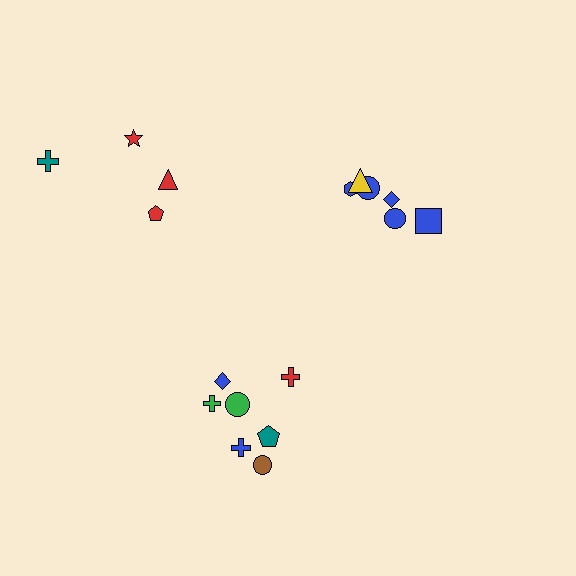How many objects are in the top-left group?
There are 4 objects.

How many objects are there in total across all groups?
There are 17 objects.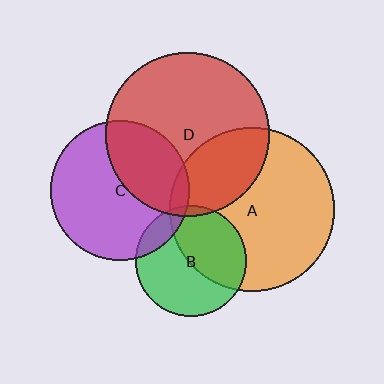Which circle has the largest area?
Circle A (orange).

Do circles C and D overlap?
Yes.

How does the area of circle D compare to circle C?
Approximately 1.4 times.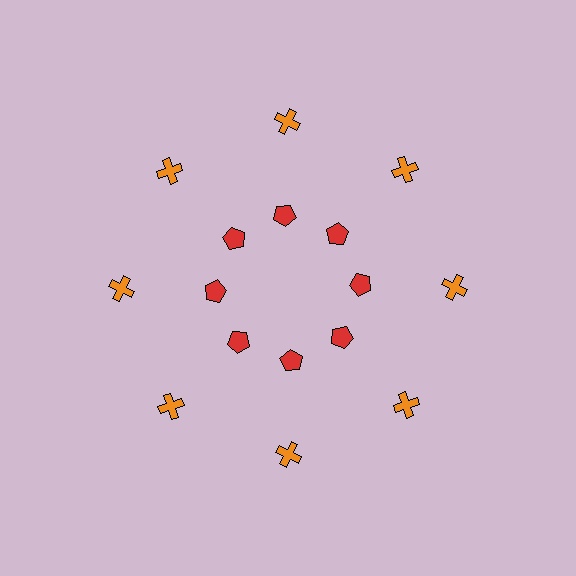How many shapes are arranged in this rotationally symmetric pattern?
There are 16 shapes, arranged in 8 groups of 2.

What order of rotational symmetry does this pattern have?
This pattern has 8-fold rotational symmetry.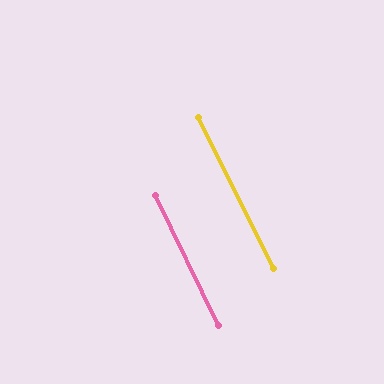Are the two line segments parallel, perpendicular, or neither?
Parallel — their directions differ by only 0.3°.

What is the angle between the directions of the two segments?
Approximately 0 degrees.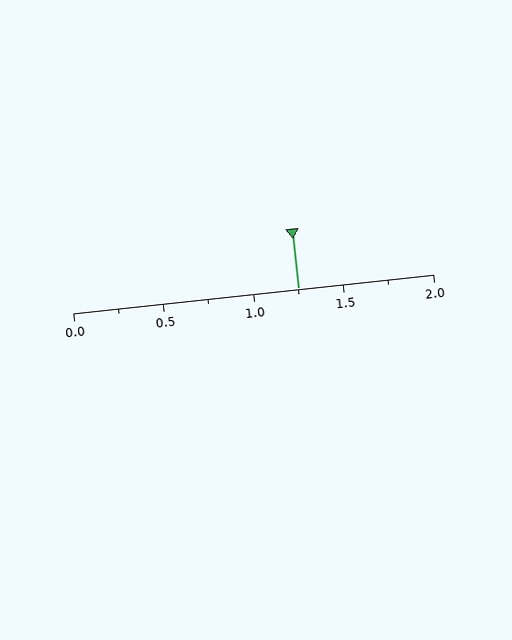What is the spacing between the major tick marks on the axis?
The major ticks are spaced 0.5 apart.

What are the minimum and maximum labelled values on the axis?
The axis runs from 0.0 to 2.0.